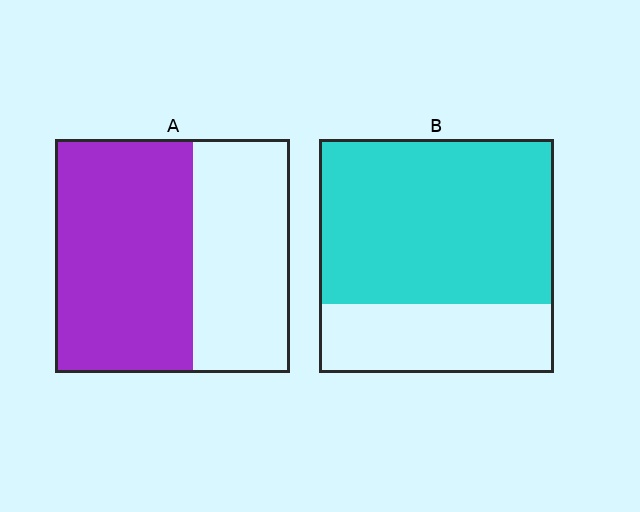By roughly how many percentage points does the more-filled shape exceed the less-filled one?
By roughly 10 percentage points (B over A).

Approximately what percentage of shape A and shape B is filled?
A is approximately 60% and B is approximately 70%.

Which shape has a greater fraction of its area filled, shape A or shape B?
Shape B.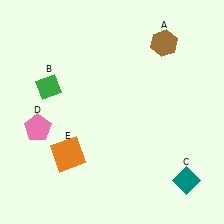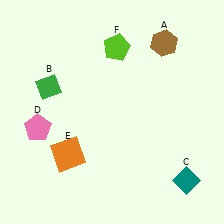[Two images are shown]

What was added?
A lime pentagon (F) was added in Image 2.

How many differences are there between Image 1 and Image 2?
There is 1 difference between the two images.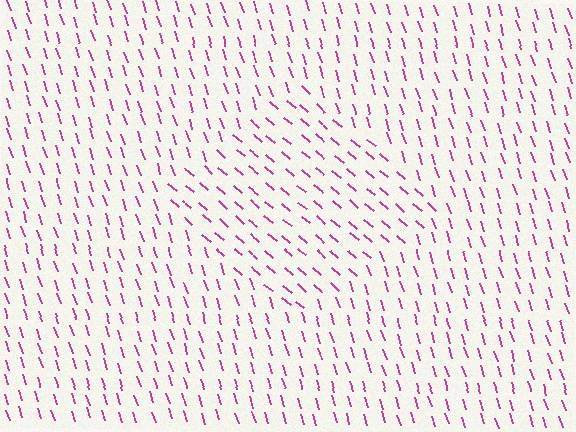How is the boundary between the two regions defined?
The boundary is defined purely by a change in line orientation (approximately 32 degrees difference). All lines are the same color and thickness.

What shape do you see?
I see a diamond.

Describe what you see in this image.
The image is filled with small magenta line segments. A diamond region in the image has lines oriented differently from the surrounding lines, creating a visible texture boundary.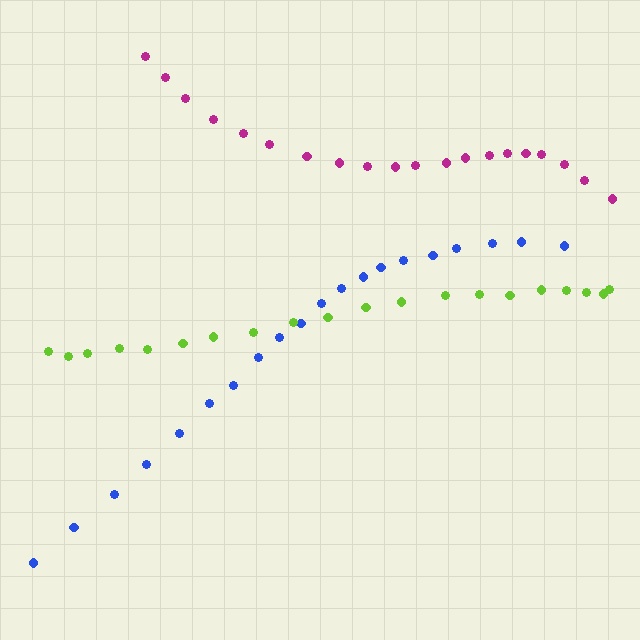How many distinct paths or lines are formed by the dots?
There are 3 distinct paths.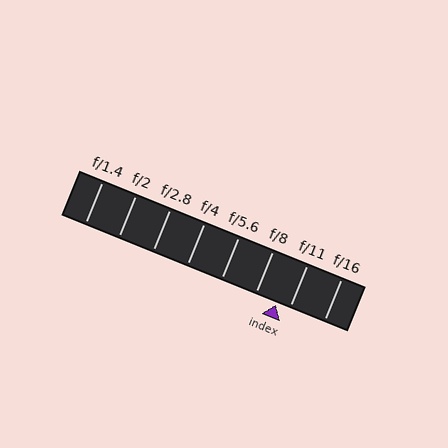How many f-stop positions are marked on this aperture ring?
There are 8 f-stop positions marked.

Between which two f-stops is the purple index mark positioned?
The index mark is between f/8 and f/11.